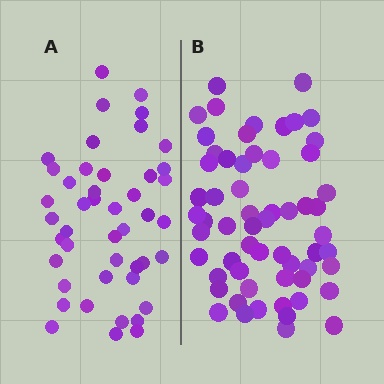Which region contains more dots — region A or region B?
Region B (the right region) has more dots.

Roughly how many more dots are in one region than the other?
Region B has approximately 15 more dots than region A.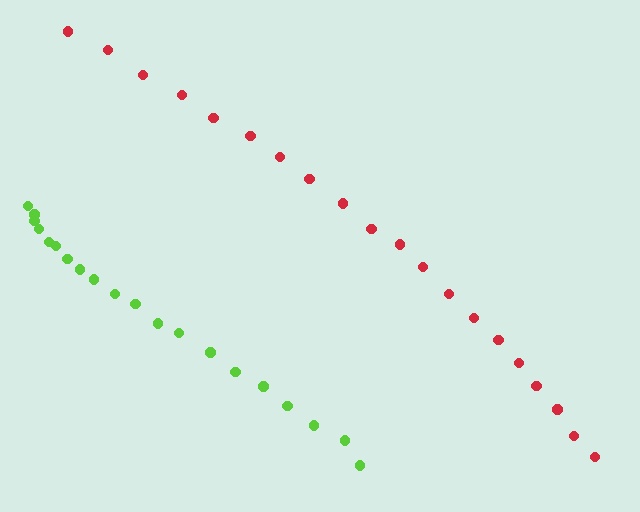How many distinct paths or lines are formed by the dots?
There are 2 distinct paths.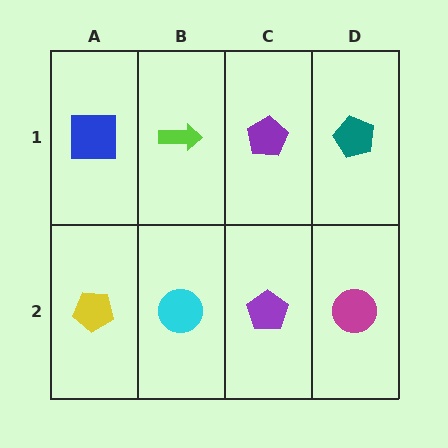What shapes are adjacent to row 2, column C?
A purple pentagon (row 1, column C), a cyan circle (row 2, column B), a magenta circle (row 2, column D).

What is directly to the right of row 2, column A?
A cyan circle.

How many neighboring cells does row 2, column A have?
2.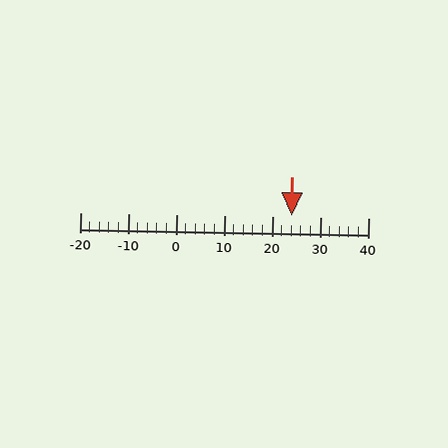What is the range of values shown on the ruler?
The ruler shows values from -20 to 40.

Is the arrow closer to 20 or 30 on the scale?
The arrow is closer to 20.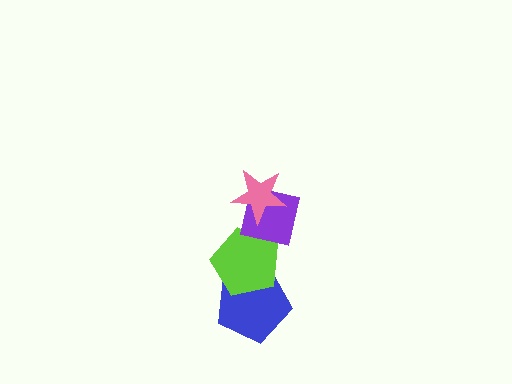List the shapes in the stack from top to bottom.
From top to bottom: the pink star, the purple square, the lime pentagon, the blue pentagon.